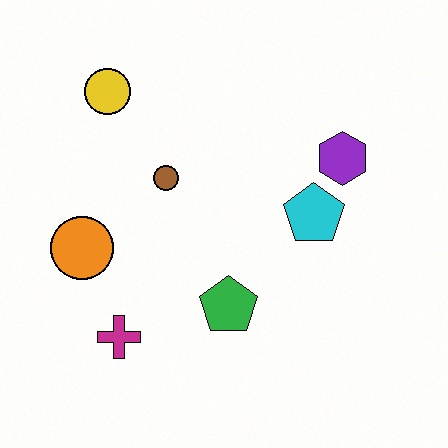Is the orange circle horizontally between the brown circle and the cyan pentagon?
No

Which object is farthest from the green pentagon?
The yellow circle is farthest from the green pentagon.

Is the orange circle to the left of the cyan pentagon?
Yes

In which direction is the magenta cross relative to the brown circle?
The magenta cross is below the brown circle.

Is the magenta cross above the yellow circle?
No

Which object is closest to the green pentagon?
The magenta cross is closest to the green pentagon.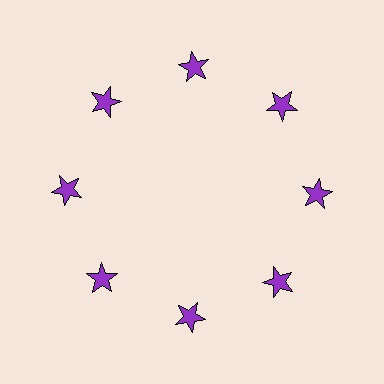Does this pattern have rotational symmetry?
Yes, this pattern has 8-fold rotational symmetry. It looks the same after rotating 45 degrees around the center.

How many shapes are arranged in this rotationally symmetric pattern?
There are 8 shapes, arranged in 8 groups of 1.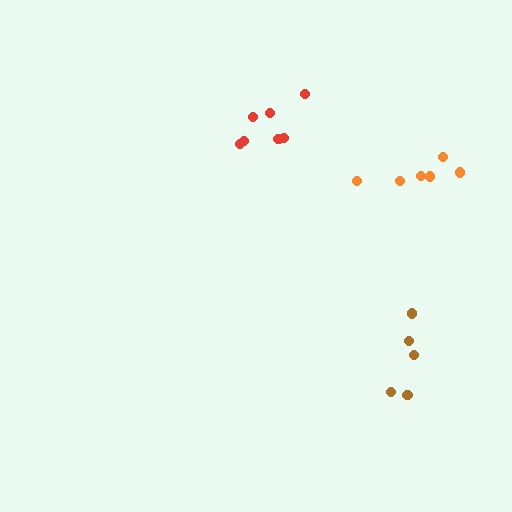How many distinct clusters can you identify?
There are 3 distinct clusters.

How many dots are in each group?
Group 1: 6 dots, Group 2: 7 dots, Group 3: 5 dots (18 total).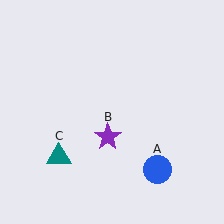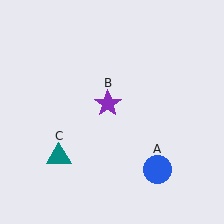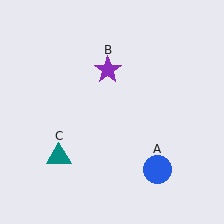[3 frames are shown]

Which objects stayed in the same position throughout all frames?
Blue circle (object A) and teal triangle (object C) remained stationary.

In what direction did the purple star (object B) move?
The purple star (object B) moved up.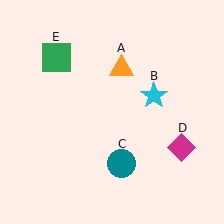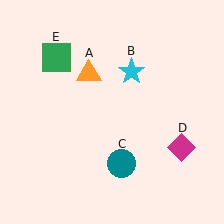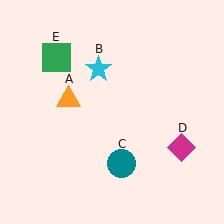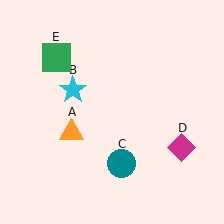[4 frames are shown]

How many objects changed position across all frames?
2 objects changed position: orange triangle (object A), cyan star (object B).